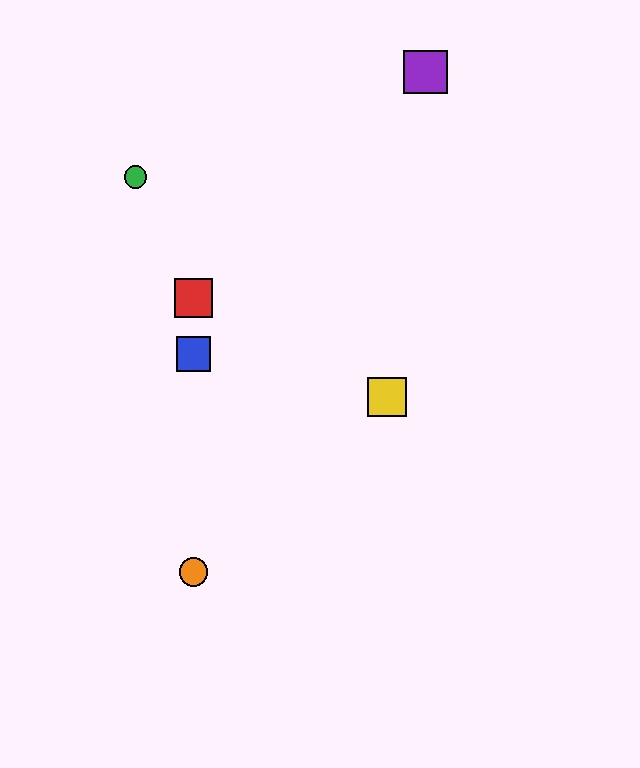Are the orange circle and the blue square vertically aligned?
Yes, both are at x≈193.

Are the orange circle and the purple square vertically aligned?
No, the orange circle is at x≈193 and the purple square is at x≈426.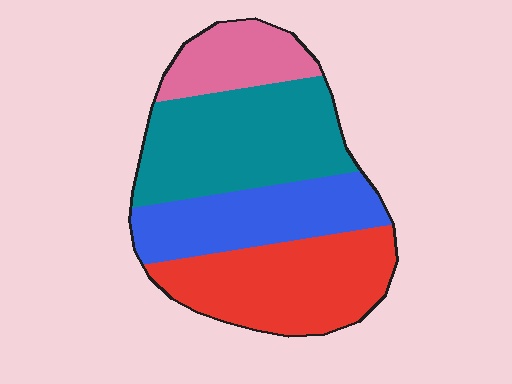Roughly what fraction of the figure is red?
Red covers around 30% of the figure.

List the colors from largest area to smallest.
From largest to smallest: teal, red, blue, pink.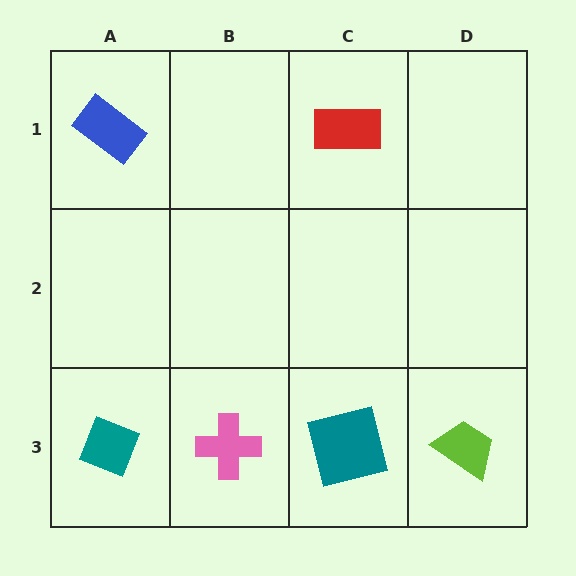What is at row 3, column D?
A lime trapezoid.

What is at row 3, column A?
A teal diamond.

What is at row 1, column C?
A red rectangle.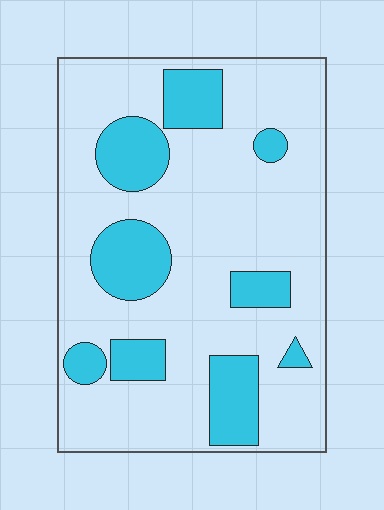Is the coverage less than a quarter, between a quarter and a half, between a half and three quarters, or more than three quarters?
Less than a quarter.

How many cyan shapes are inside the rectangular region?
9.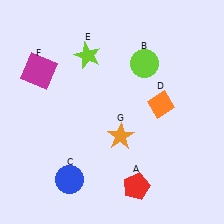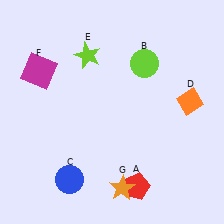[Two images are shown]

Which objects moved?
The objects that moved are: the orange diamond (D), the orange star (G).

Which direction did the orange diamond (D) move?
The orange diamond (D) moved right.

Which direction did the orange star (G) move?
The orange star (G) moved down.